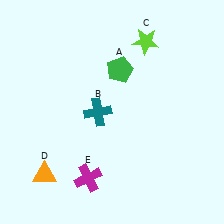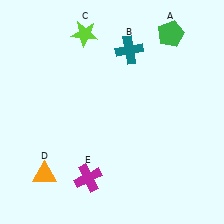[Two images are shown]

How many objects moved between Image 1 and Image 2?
3 objects moved between the two images.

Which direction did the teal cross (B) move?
The teal cross (B) moved up.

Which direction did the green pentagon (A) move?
The green pentagon (A) moved right.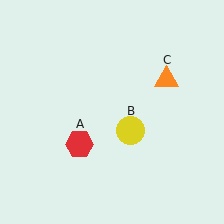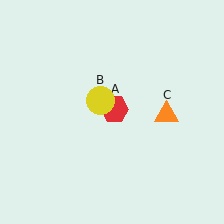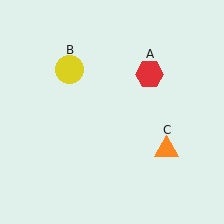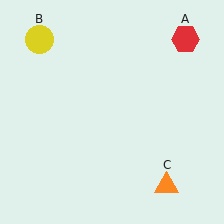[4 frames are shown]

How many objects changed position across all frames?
3 objects changed position: red hexagon (object A), yellow circle (object B), orange triangle (object C).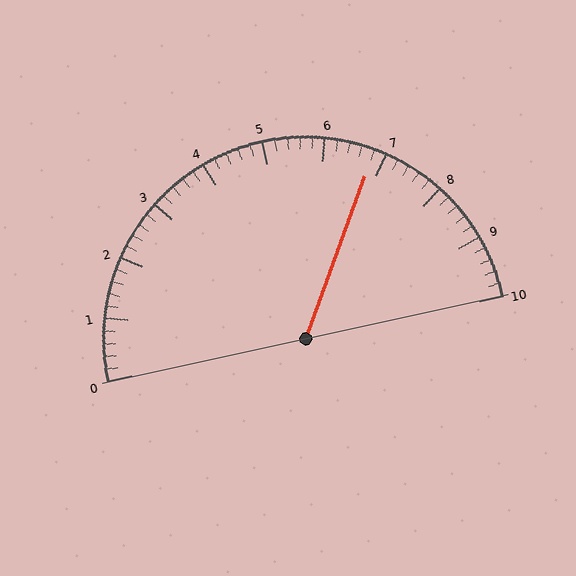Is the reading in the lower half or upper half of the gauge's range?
The reading is in the upper half of the range (0 to 10).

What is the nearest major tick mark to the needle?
The nearest major tick mark is 7.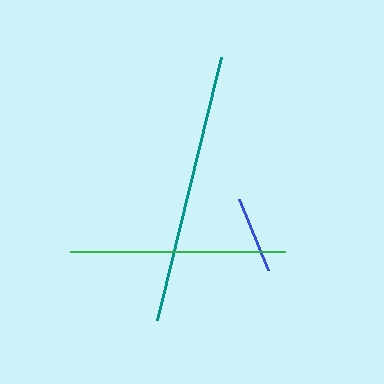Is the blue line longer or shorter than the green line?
The green line is longer than the blue line.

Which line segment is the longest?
The teal line is the longest at approximately 270 pixels.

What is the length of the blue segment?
The blue segment is approximately 76 pixels long.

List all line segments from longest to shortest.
From longest to shortest: teal, green, blue.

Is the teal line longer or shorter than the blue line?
The teal line is longer than the blue line.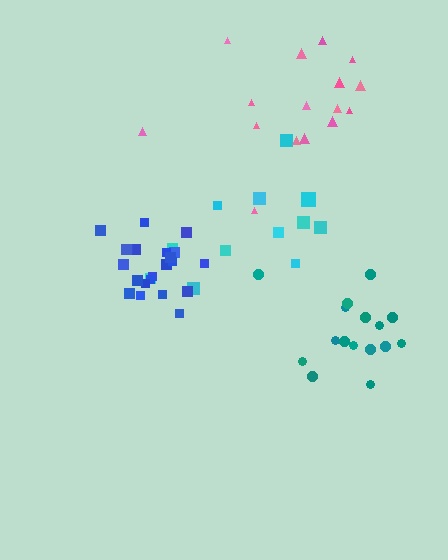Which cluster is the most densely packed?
Blue.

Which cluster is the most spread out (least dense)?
Pink.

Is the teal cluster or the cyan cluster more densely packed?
Teal.